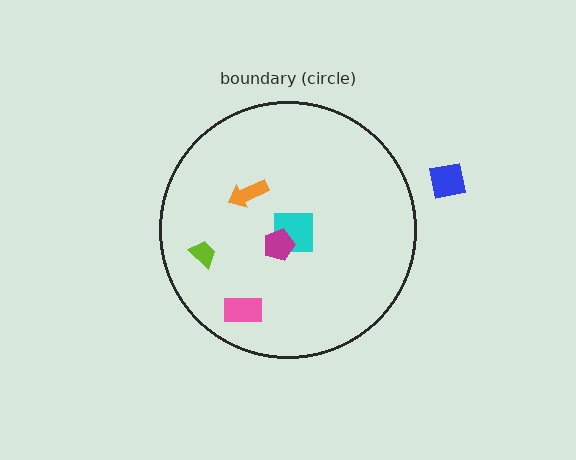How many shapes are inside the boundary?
5 inside, 1 outside.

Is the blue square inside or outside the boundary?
Outside.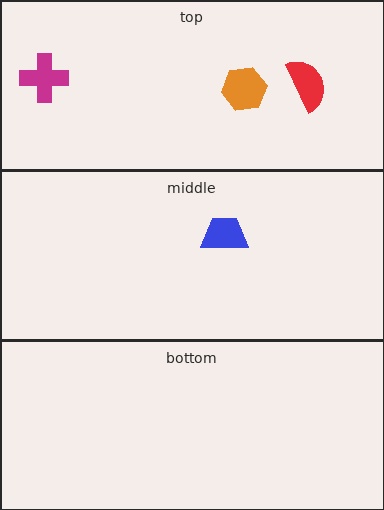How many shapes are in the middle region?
1.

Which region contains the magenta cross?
The top region.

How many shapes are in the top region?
3.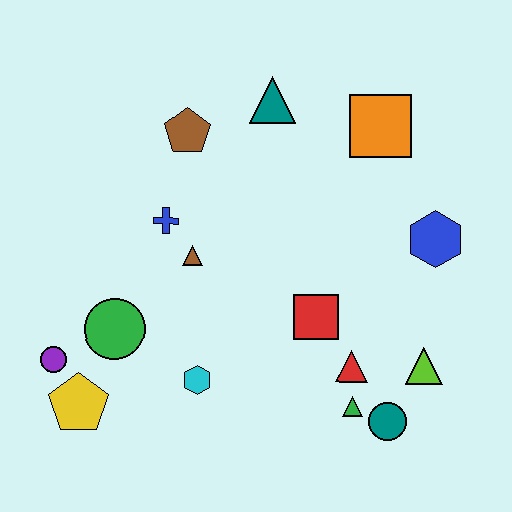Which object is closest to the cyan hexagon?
The green circle is closest to the cyan hexagon.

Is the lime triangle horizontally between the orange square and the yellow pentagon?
No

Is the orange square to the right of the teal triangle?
Yes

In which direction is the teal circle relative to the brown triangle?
The teal circle is to the right of the brown triangle.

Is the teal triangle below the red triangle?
No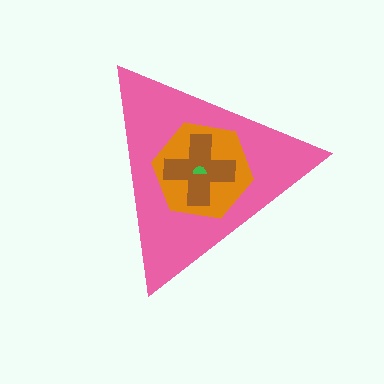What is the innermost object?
The green semicircle.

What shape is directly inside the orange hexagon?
The brown cross.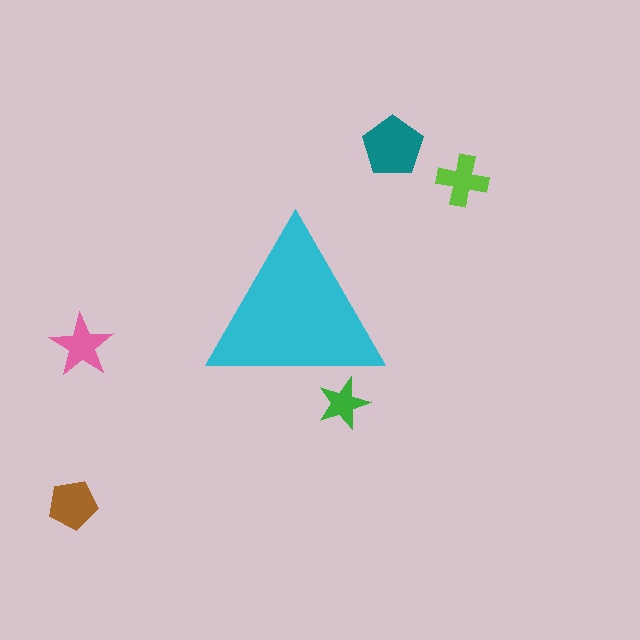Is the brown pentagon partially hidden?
No, the brown pentagon is fully visible.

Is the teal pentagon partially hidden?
No, the teal pentagon is fully visible.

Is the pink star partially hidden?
No, the pink star is fully visible.